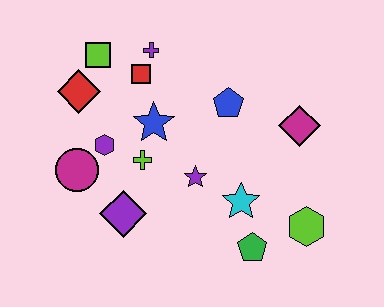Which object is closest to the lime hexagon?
The green pentagon is closest to the lime hexagon.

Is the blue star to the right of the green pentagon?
No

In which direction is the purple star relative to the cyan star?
The purple star is to the left of the cyan star.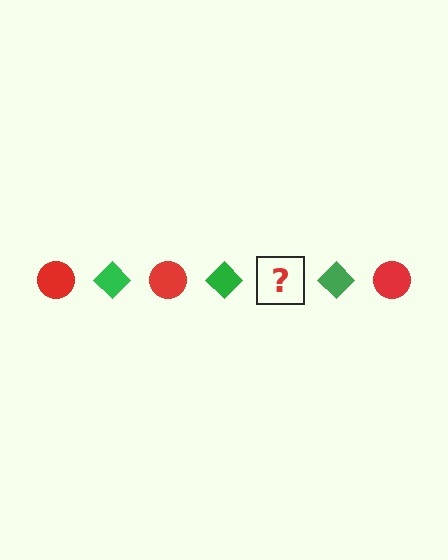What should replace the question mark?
The question mark should be replaced with a red circle.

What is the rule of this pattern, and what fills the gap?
The rule is that the pattern alternates between red circle and green diamond. The gap should be filled with a red circle.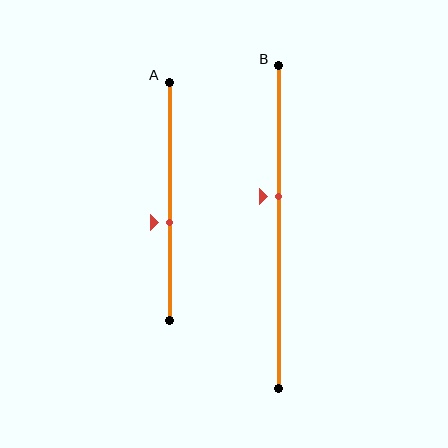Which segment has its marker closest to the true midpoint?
Segment A has its marker closest to the true midpoint.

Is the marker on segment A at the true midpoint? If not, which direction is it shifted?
No, the marker on segment A is shifted downward by about 9% of the segment length.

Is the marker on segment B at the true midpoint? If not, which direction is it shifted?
No, the marker on segment B is shifted upward by about 9% of the segment length.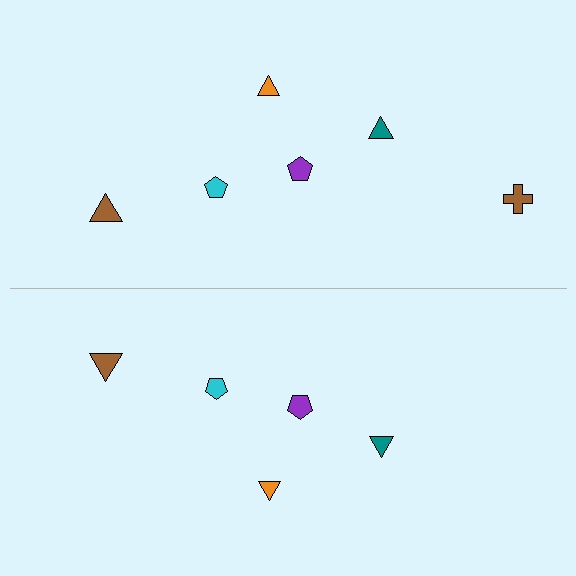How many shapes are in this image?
There are 11 shapes in this image.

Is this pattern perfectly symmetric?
No, the pattern is not perfectly symmetric. A brown cross is missing from the bottom side.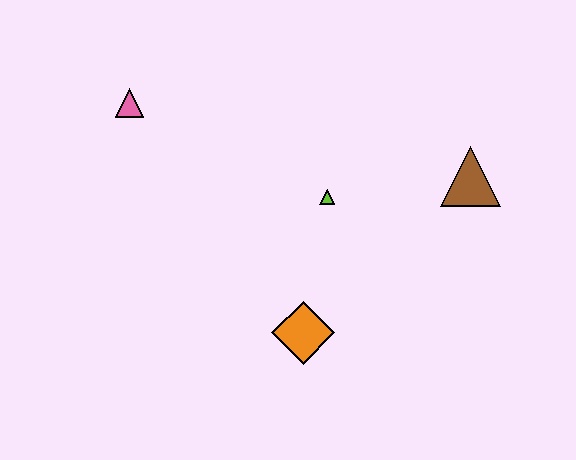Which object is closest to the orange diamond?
The lime triangle is closest to the orange diamond.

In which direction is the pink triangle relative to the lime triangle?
The pink triangle is to the left of the lime triangle.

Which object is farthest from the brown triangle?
The pink triangle is farthest from the brown triangle.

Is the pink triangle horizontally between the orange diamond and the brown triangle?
No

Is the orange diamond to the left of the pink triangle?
No